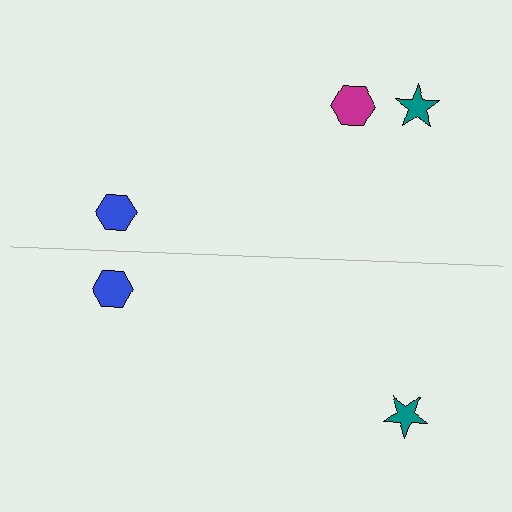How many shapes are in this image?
There are 5 shapes in this image.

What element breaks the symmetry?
A magenta hexagon is missing from the bottom side.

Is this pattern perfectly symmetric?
No, the pattern is not perfectly symmetric. A magenta hexagon is missing from the bottom side.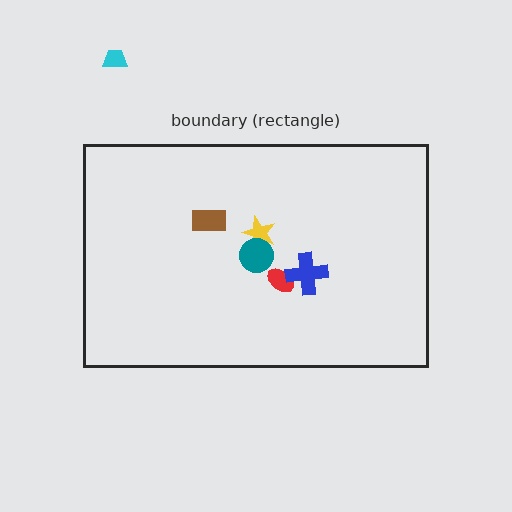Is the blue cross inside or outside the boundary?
Inside.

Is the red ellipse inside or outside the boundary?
Inside.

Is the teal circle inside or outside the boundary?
Inside.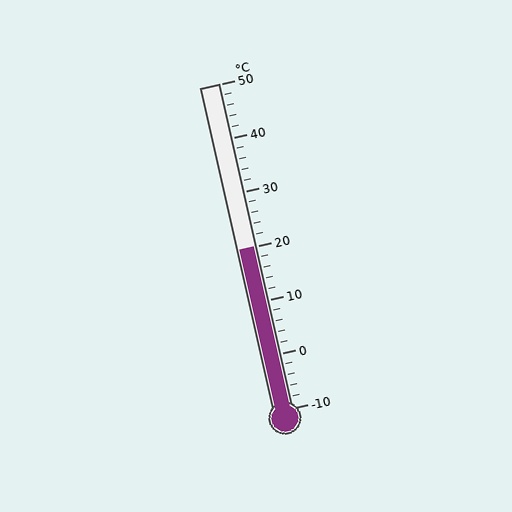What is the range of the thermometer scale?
The thermometer scale ranges from -10°C to 50°C.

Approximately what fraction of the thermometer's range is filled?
The thermometer is filled to approximately 50% of its range.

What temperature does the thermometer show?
The thermometer shows approximately 20°C.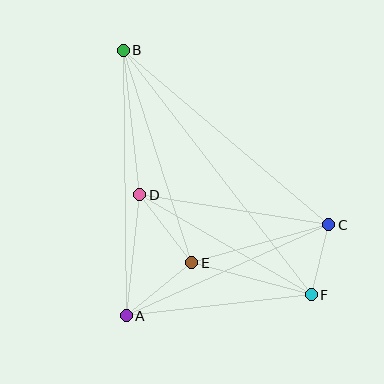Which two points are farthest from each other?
Points B and F are farthest from each other.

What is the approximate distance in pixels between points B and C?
The distance between B and C is approximately 269 pixels.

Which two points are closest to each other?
Points C and F are closest to each other.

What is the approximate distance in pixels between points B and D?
The distance between B and D is approximately 146 pixels.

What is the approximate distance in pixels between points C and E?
The distance between C and E is approximately 142 pixels.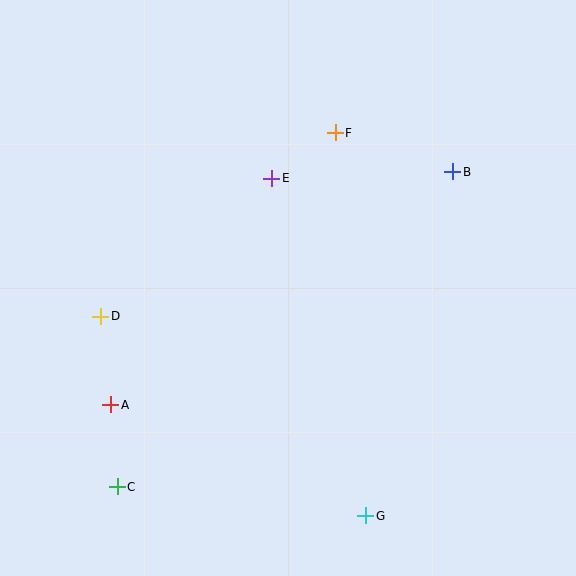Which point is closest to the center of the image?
Point E at (272, 178) is closest to the center.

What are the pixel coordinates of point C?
Point C is at (117, 487).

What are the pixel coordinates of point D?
Point D is at (101, 316).